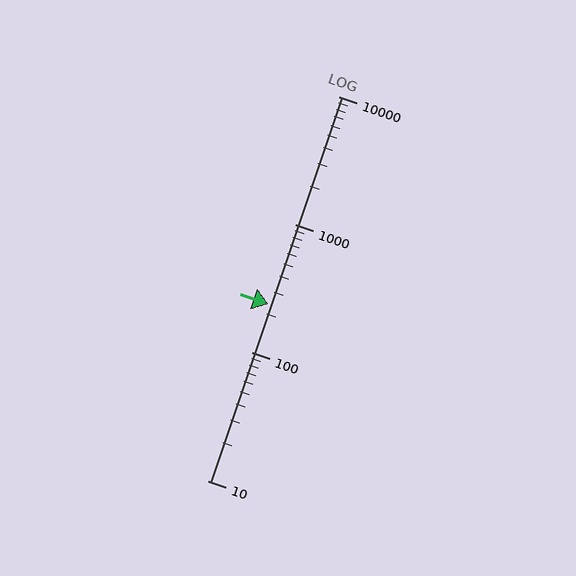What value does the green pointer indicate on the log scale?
The pointer indicates approximately 240.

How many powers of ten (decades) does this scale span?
The scale spans 3 decades, from 10 to 10000.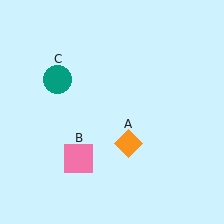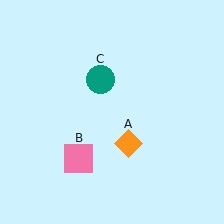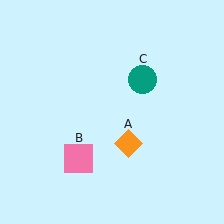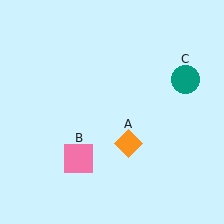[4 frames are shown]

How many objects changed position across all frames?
1 object changed position: teal circle (object C).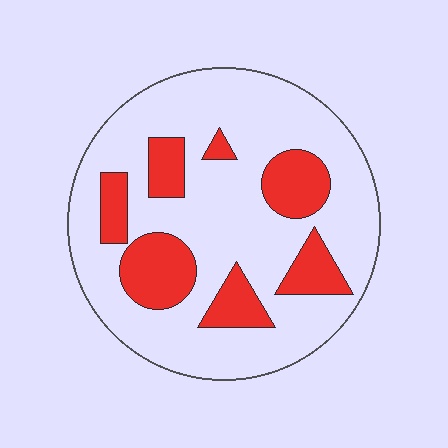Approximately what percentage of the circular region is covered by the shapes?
Approximately 25%.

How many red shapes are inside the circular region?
7.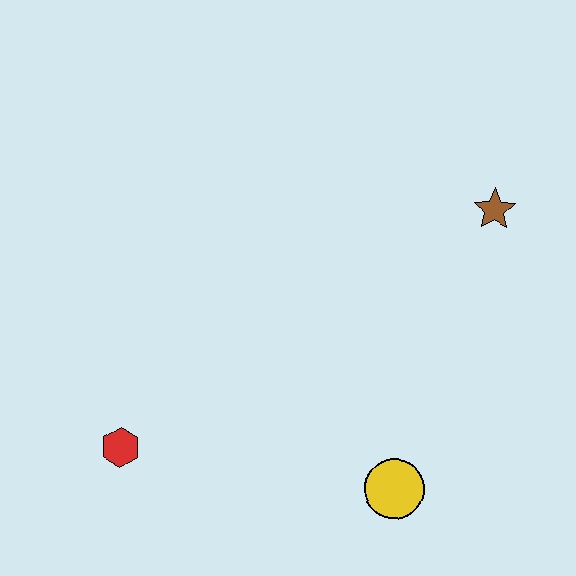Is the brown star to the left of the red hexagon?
No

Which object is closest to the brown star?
The yellow circle is closest to the brown star.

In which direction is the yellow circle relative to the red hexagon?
The yellow circle is to the right of the red hexagon.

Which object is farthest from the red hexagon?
The brown star is farthest from the red hexagon.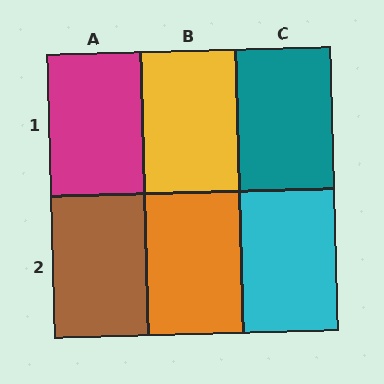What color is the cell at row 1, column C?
Teal.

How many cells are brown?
1 cell is brown.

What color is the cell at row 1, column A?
Magenta.